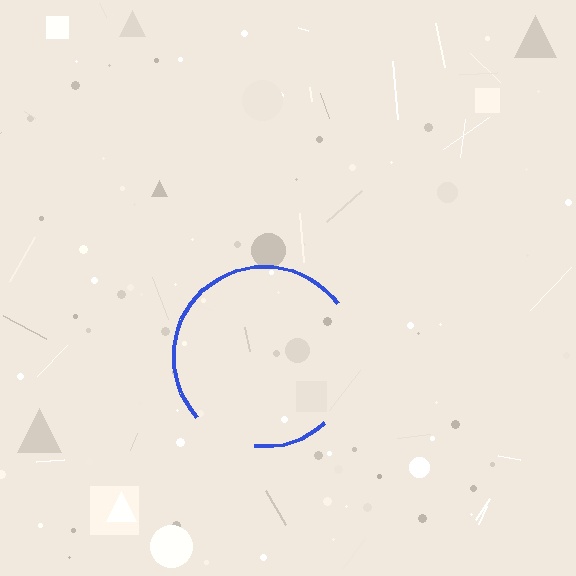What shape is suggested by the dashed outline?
The dashed outline suggests a circle.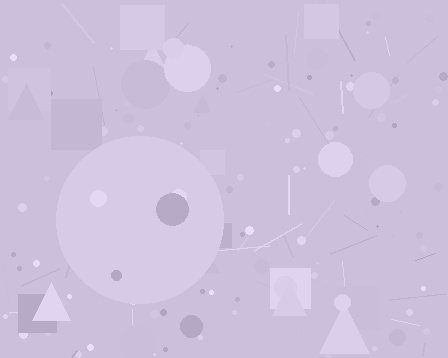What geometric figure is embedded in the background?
A circle is embedded in the background.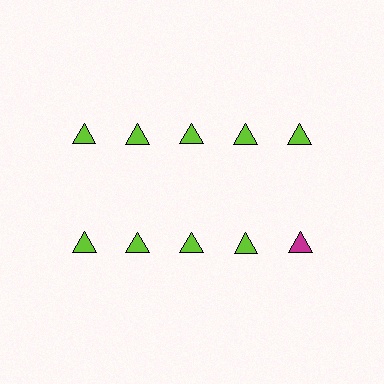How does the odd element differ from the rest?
It has a different color: magenta instead of lime.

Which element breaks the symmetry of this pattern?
The magenta triangle in the second row, rightmost column breaks the symmetry. All other shapes are lime triangles.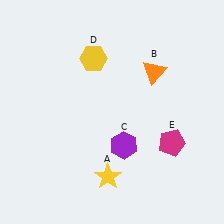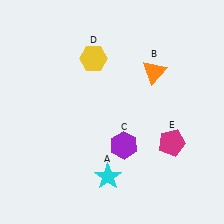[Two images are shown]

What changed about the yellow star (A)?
In Image 1, A is yellow. In Image 2, it changed to cyan.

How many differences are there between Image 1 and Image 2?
There is 1 difference between the two images.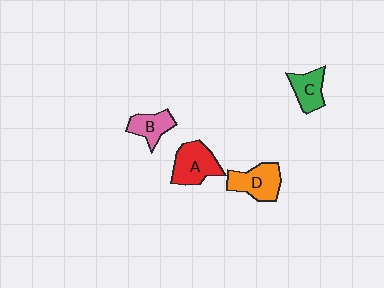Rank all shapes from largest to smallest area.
From largest to smallest: A (red), D (orange), C (green), B (pink).